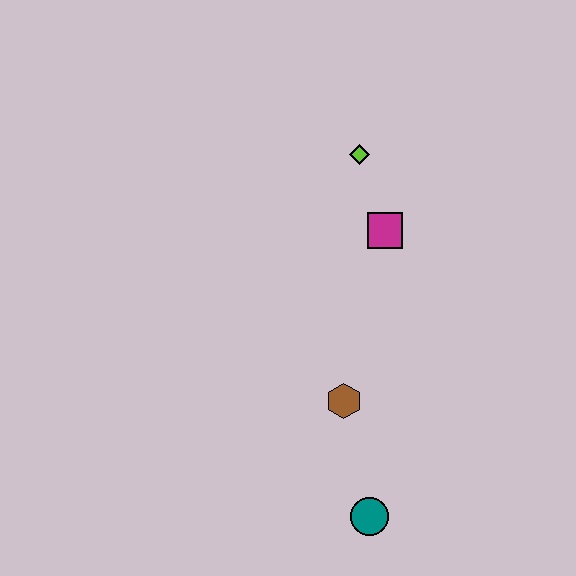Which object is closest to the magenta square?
The lime diamond is closest to the magenta square.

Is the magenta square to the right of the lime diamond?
Yes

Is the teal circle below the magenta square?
Yes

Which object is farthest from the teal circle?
The lime diamond is farthest from the teal circle.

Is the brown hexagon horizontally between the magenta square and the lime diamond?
No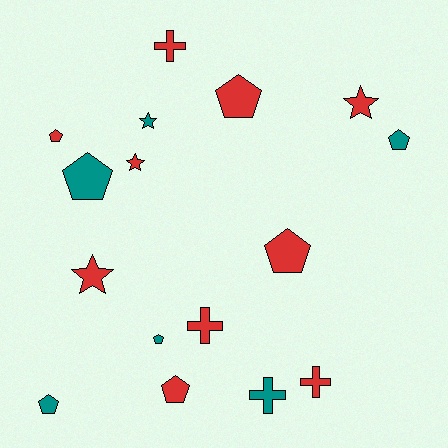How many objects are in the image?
There are 16 objects.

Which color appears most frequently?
Red, with 10 objects.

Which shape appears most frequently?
Pentagon, with 8 objects.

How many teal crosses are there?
There is 1 teal cross.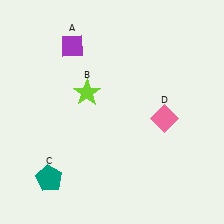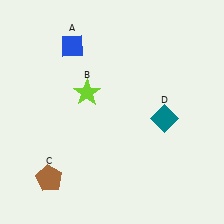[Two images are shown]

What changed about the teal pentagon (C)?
In Image 1, C is teal. In Image 2, it changed to brown.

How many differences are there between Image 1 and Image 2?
There are 3 differences between the two images.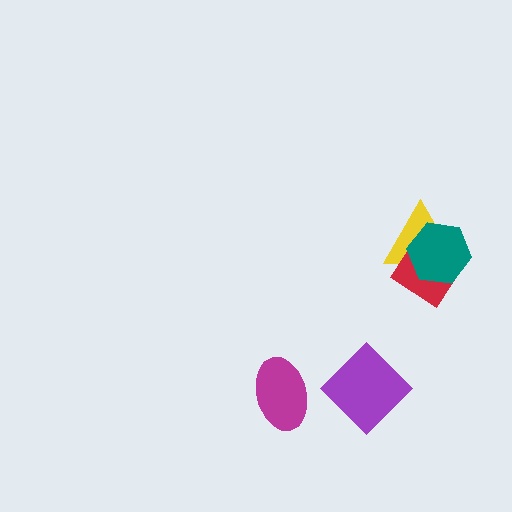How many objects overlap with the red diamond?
2 objects overlap with the red diamond.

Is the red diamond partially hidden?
Yes, it is partially covered by another shape.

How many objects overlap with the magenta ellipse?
0 objects overlap with the magenta ellipse.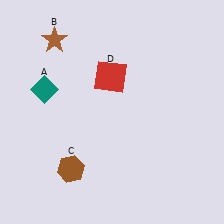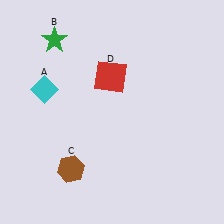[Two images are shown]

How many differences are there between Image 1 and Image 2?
There are 2 differences between the two images.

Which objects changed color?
A changed from teal to cyan. B changed from brown to green.